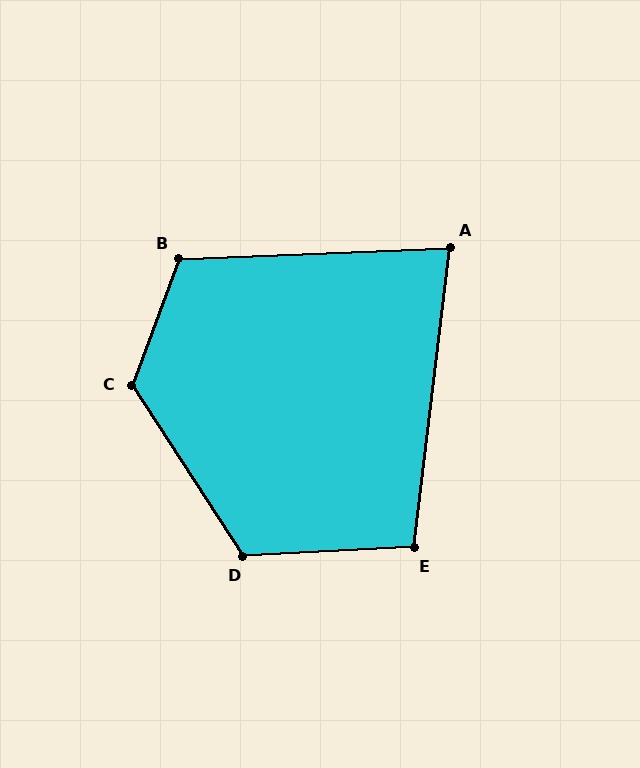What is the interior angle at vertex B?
Approximately 113 degrees (obtuse).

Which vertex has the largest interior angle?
C, at approximately 126 degrees.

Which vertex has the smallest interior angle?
A, at approximately 81 degrees.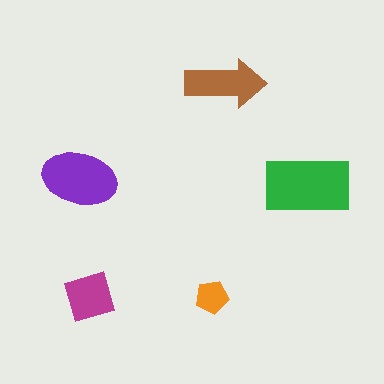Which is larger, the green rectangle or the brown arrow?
The green rectangle.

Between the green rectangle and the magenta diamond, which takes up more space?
The green rectangle.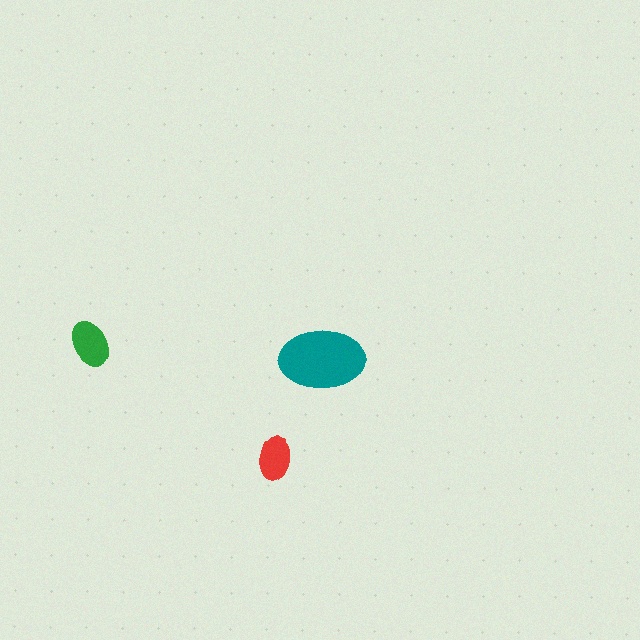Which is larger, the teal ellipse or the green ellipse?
The teal one.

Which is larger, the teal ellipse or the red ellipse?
The teal one.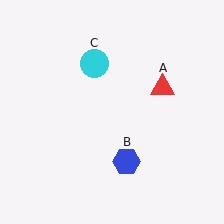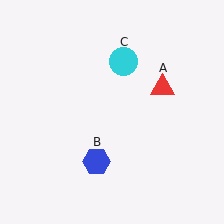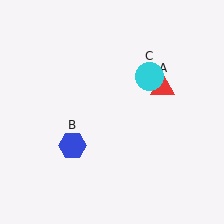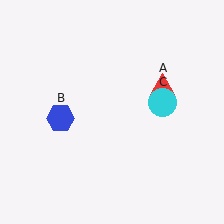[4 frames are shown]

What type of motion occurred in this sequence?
The blue hexagon (object B), cyan circle (object C) rotated clockwise around the center of the scene.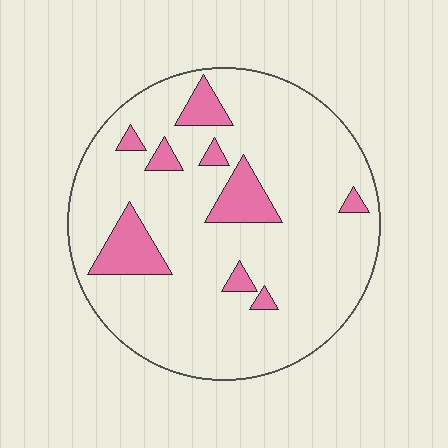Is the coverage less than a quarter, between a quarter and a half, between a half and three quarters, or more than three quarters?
Less than a quarter.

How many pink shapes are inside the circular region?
9.